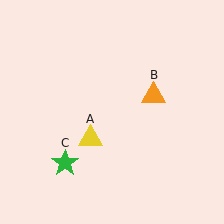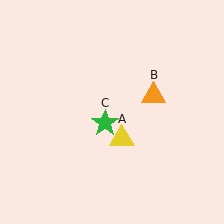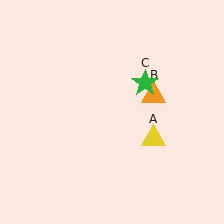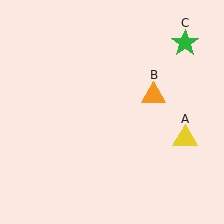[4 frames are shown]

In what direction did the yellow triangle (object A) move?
The yellow triangle (object A) moved right.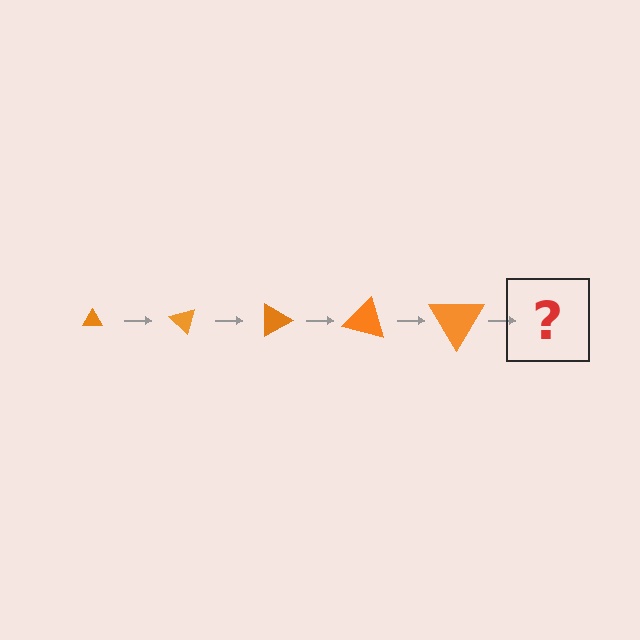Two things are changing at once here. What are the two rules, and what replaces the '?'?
The two rules are that the triangle grows larger each step and it rotates 45 degrees each step. The '?' should be a triangle, larger than the previous one and rotated 225 degrees from the start.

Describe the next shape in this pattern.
It should be a triangle, larger than the previous one and rotated 225 degrees from the start.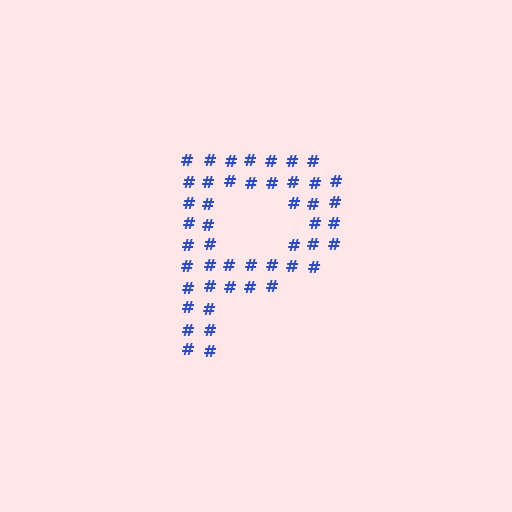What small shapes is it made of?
It is made of small hash symbols.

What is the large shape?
The large shape is the letter P.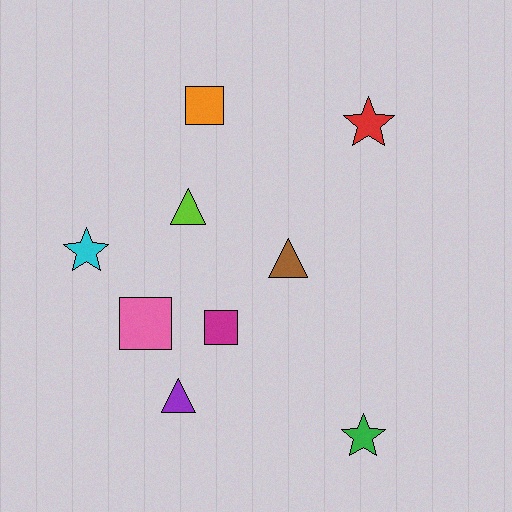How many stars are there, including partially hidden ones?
There are 3 stars.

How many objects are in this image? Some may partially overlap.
There are 9 objects.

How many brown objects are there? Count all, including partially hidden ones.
There is 1 brown object.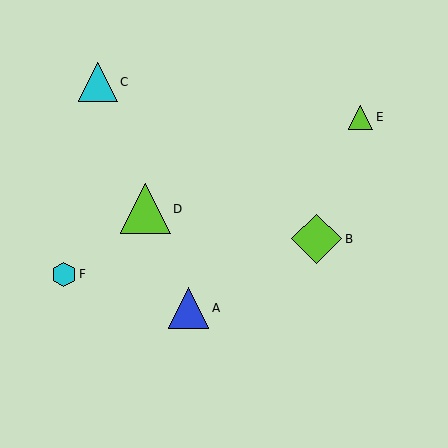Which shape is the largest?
The lime diamond (labeled B) is the largest.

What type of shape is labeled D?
Shape D is a lime triangle.